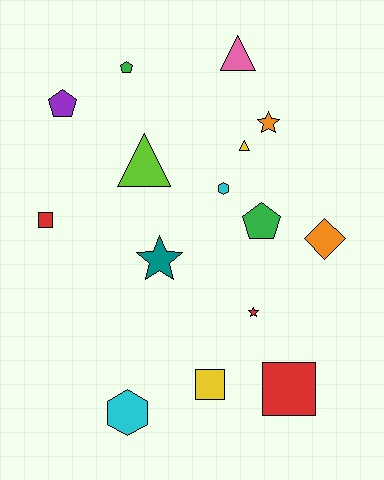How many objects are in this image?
There are 15 objects.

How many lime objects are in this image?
There is 1 lime object.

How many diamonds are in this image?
There is 1 diamond.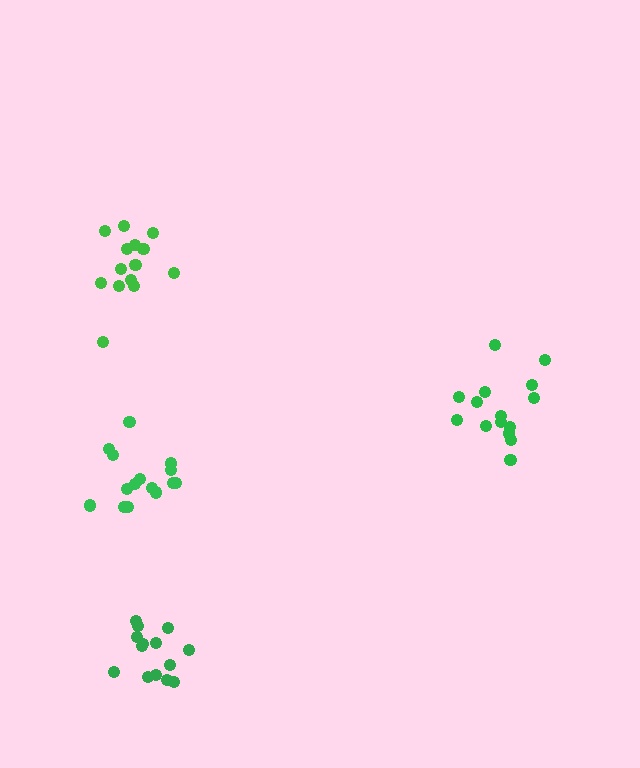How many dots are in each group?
Group 1: 15 dots, Group 2: 15 dots, Group 3: 14 dots, Group 4: 14 dots (58 total).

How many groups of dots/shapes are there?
There are 4 groups.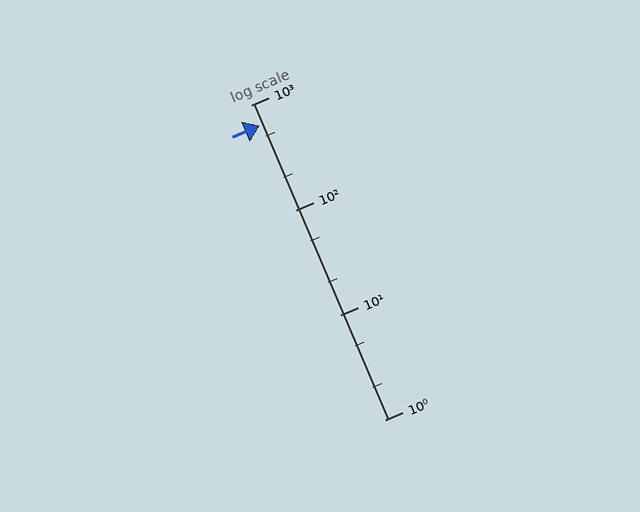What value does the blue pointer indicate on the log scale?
The pointer indicates approximately 640.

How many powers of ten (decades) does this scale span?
The scale spans 3 decades, from 1 to 1000.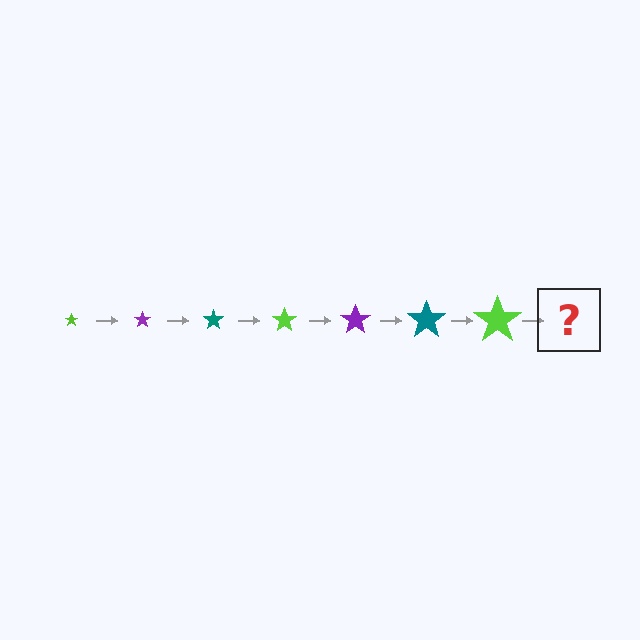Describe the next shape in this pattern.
It should be a purple star, larger than the previous one.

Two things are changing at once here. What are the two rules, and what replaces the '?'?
The two rules are that the star grows larger each step and the color cycles through lime, purple, and teal. The '?' should be a purple star, larger than the previous one.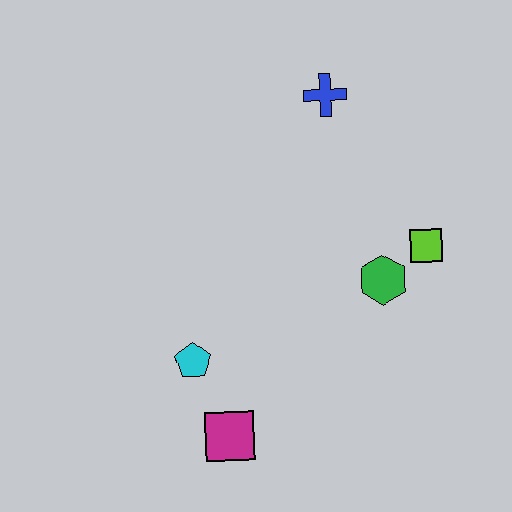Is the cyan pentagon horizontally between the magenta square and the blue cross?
No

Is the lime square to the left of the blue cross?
No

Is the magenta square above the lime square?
No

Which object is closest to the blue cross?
The lime square is closest to the blue cross.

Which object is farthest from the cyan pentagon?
The blue cross is farthest from the cyan pentagon.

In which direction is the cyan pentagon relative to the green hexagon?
The cyan pentagon is to the left of the green hexagon.